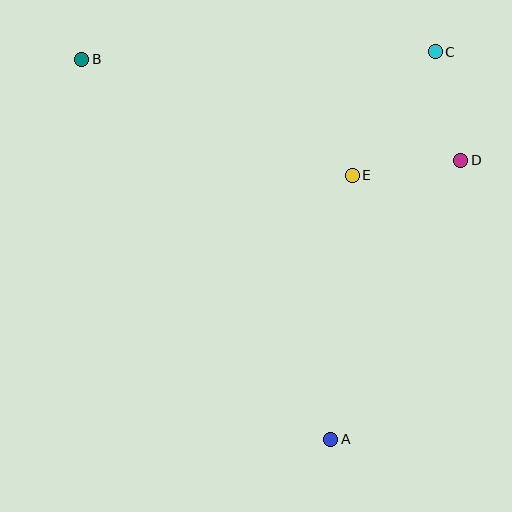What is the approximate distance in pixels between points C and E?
The distance between C and E is approximately 149 pixels.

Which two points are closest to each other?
Points D and E are closest to each other.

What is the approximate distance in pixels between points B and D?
The distance between B and D is approximately 393 pixels.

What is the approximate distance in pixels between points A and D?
The distance between A and D is approximately 308 pixels.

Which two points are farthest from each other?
Points A and B are farthest from each other.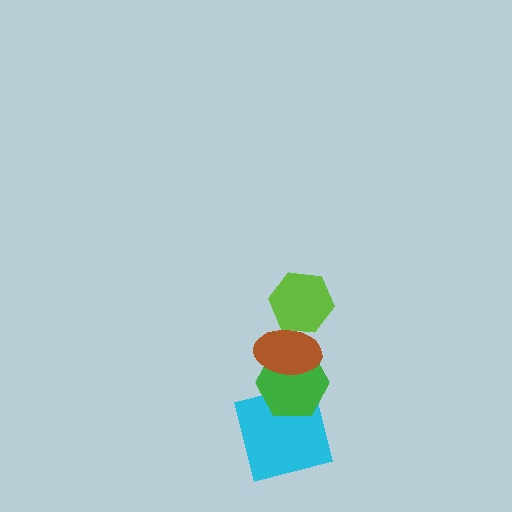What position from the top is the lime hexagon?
The lime hexagon is 1st from the top.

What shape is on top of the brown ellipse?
The lime hexagon is on top of the brown ellipse.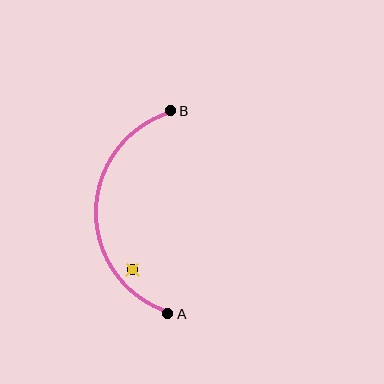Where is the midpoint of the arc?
The arc midpoint is the point on the curve farthest from the straight line joining A and B. It sits to the left of that line.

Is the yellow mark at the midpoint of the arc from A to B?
No — the yellow mark does not lie on the arc at all. It sits slightly inside the curve.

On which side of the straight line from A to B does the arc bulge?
The arc bulges to the left of the straight line connecting A and B.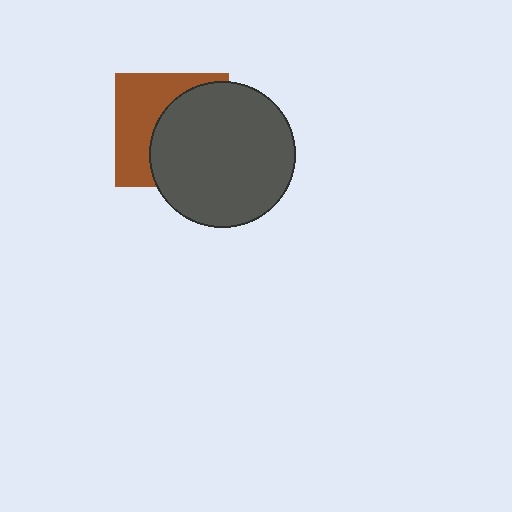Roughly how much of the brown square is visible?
A small part of it is visible (roughly 44%).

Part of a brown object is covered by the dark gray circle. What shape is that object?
It is a square.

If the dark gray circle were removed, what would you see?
You would see the complete brown square.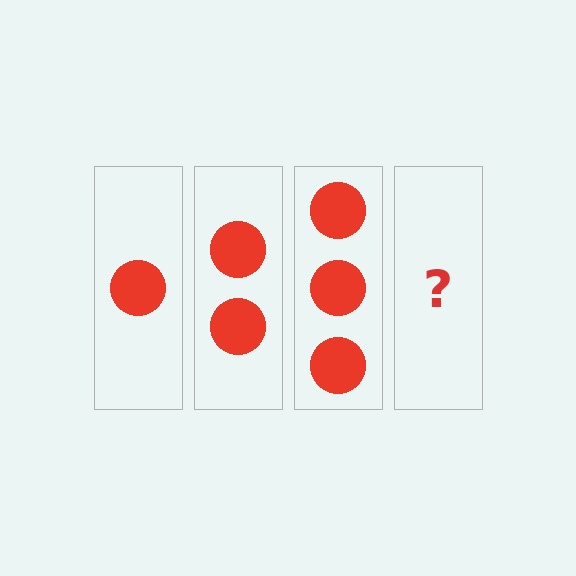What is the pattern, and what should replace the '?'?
The pattern is that each step adds one more circle. The '?' should be 4 circles.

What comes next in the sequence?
The next element should be 4 circles.